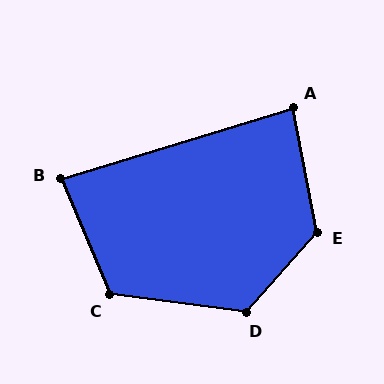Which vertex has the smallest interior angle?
A, at approximately 84 degrees.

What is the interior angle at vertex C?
Approximately 120 degrees (obtuse).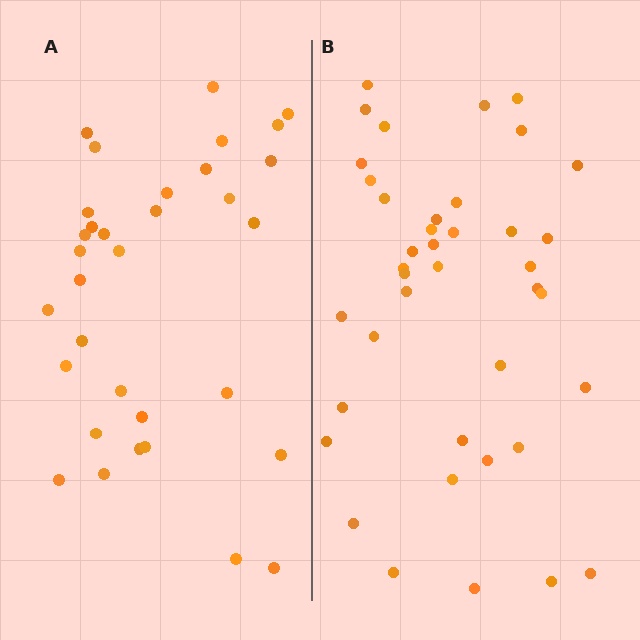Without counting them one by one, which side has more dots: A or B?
Region B (the right region) has more dots.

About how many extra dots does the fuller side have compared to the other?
Region B has roughly 8 or so more dots than region A.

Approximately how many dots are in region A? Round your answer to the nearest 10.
About 30 dots. (The exact count is 33, which rounds to 30.)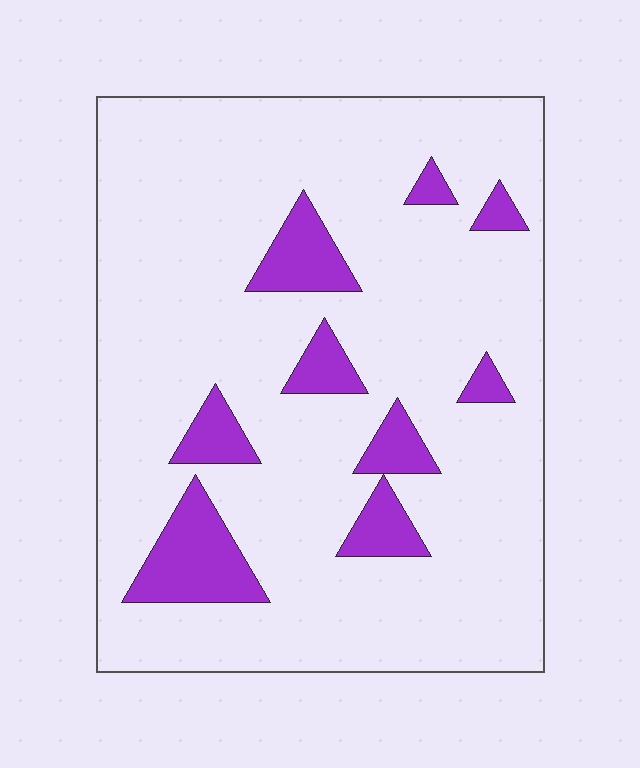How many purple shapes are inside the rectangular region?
9.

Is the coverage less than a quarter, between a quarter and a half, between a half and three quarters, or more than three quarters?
Less than a quarter.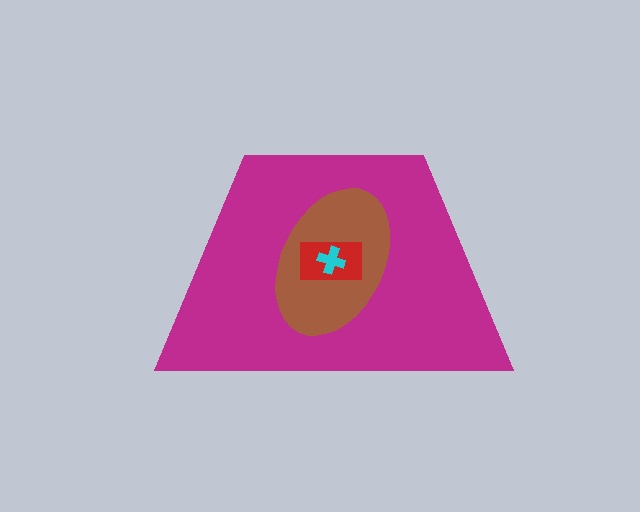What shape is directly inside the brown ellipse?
The red rectangle.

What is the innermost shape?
The cyan cross.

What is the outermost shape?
The magenta trapezoid.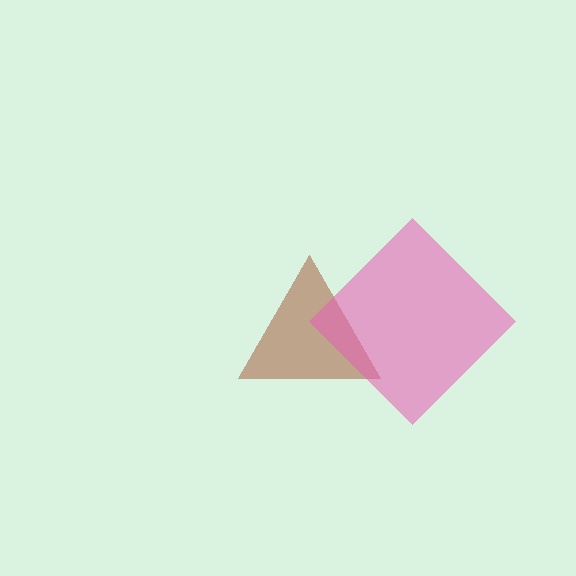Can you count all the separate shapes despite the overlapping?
Yes, there are 2 separate shapes.